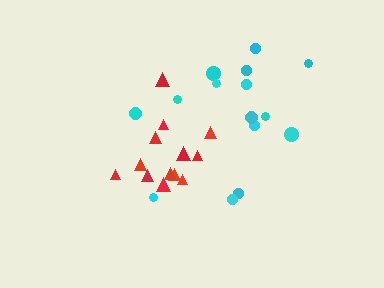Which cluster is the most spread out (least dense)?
Cyan.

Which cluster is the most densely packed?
Red.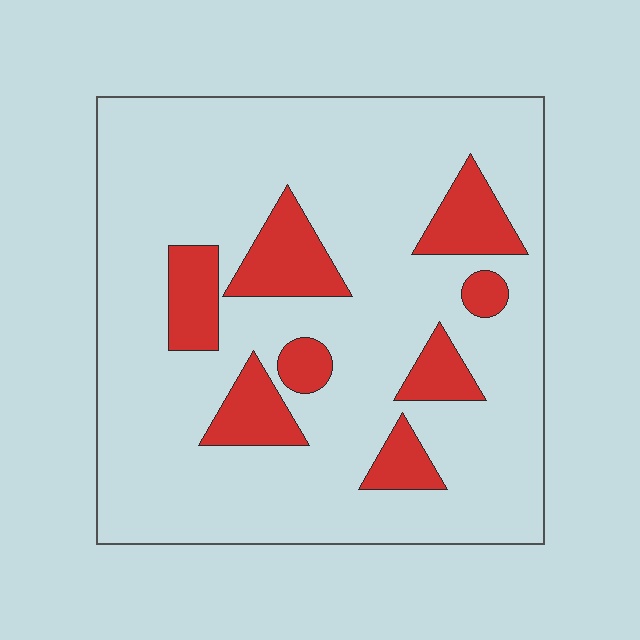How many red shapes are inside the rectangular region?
8.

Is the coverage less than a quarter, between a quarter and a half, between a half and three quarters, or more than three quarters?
Less than a quarter.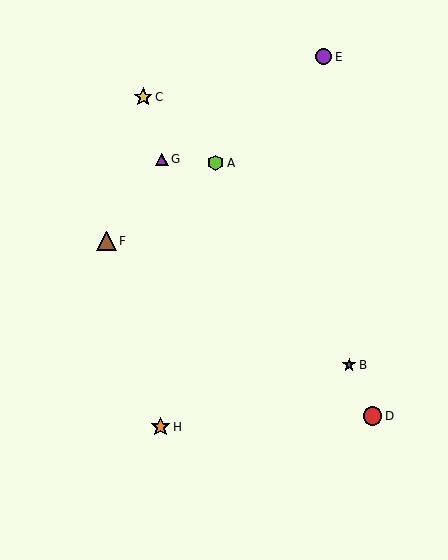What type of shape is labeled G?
Shape G is a purple triangle.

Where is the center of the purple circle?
The center of the purple circle is at (323, 57).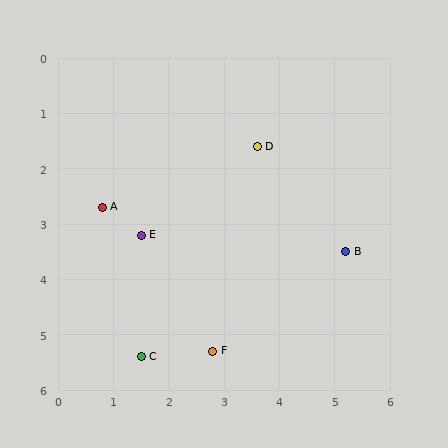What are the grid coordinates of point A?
Point A is at approximately (0.8, 2.7).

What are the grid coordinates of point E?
Point E is at approximately (1.5, 3.2).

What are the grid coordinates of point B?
Point B is at approximately (5.2, 3.5).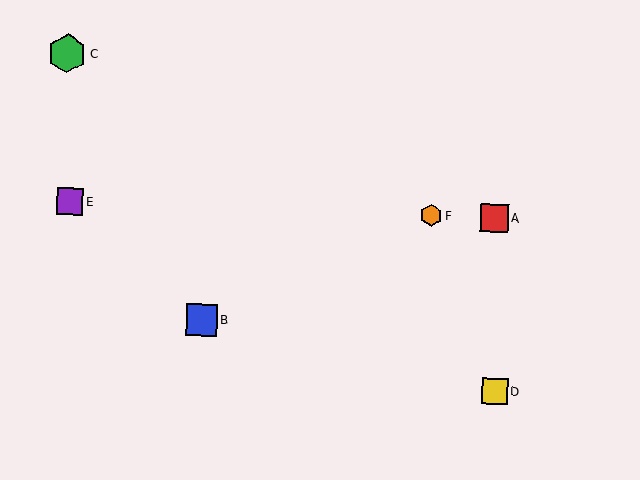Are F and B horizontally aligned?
No, F is at y≈216 and B is at y≈320.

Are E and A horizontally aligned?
Yes, both are at y≈202.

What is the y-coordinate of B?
Object B is at y≈320.